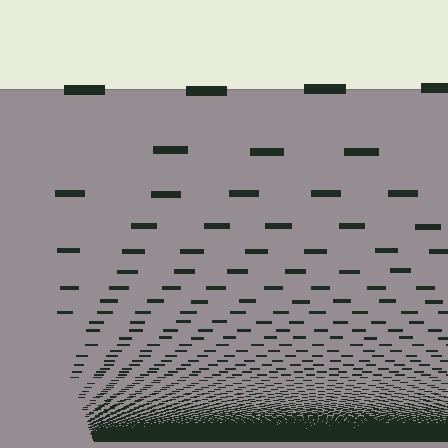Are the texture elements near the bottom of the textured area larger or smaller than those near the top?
Smaller. The gradient is inverted — elements near the bottom are smaller and denser.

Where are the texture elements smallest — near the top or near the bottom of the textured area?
Near the bottom.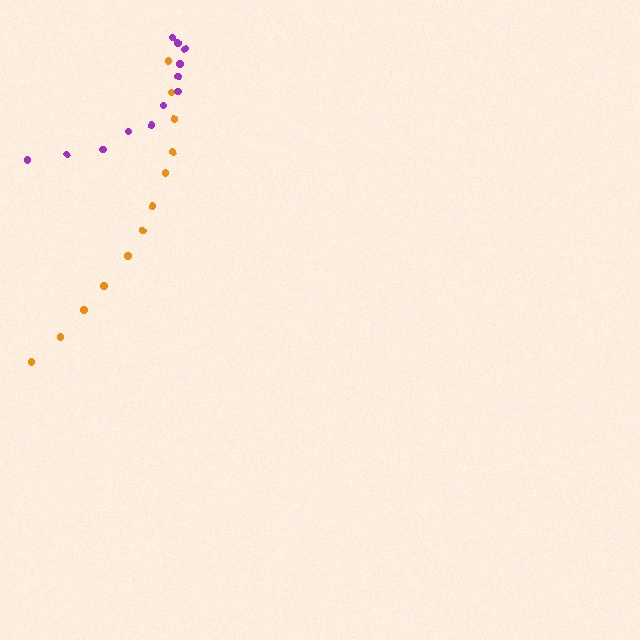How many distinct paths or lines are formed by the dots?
There are 2 distinct paths.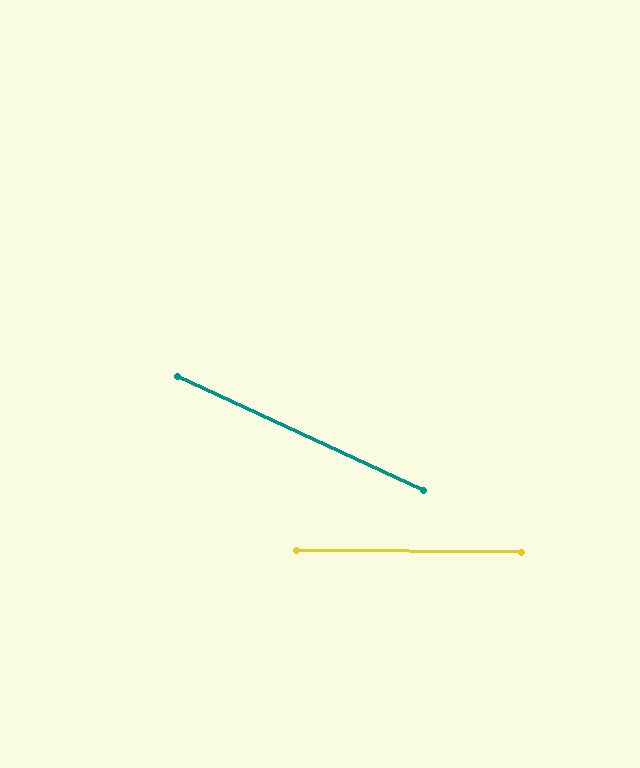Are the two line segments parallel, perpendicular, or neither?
Neither parallel nor perpendicular — they differ by about 24°.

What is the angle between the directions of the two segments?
Approximately 24 degrees.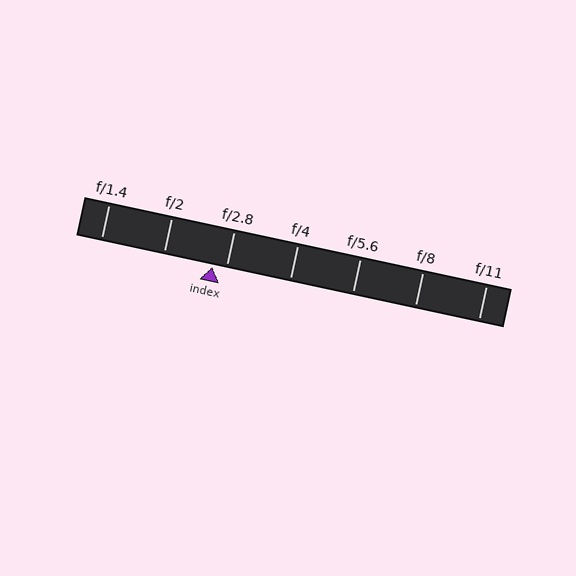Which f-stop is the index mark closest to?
The index mark is closest to f/2.8.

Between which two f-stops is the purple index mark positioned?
The index mark is between f/2 and f/2.8.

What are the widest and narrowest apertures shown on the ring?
The widest aperture shown is f/1.4 and the narrowest is f/11.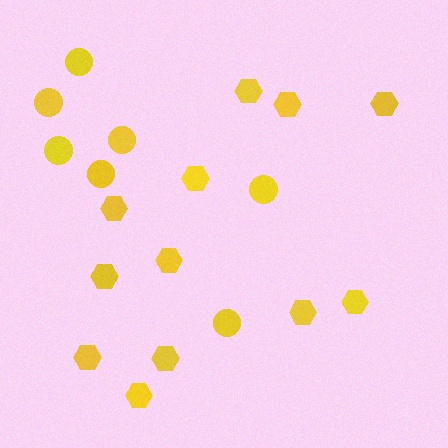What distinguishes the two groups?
There are 2 groups: one group of hexagons (12) and one group of circles (7).